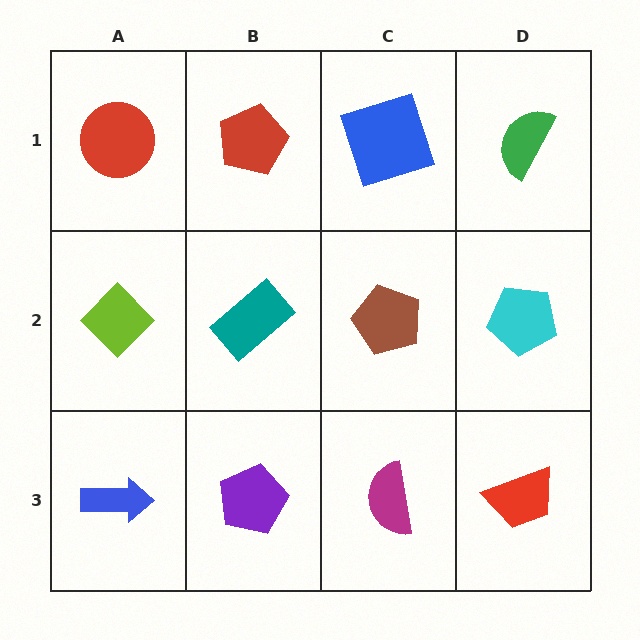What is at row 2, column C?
A brown pentagon.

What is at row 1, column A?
A red circle.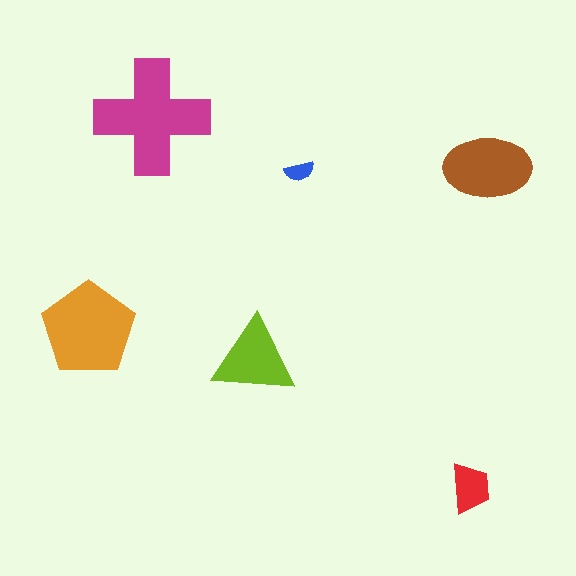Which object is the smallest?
The blue semicircle.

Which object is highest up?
The magenta cross is topmost.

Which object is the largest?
The magenta cross.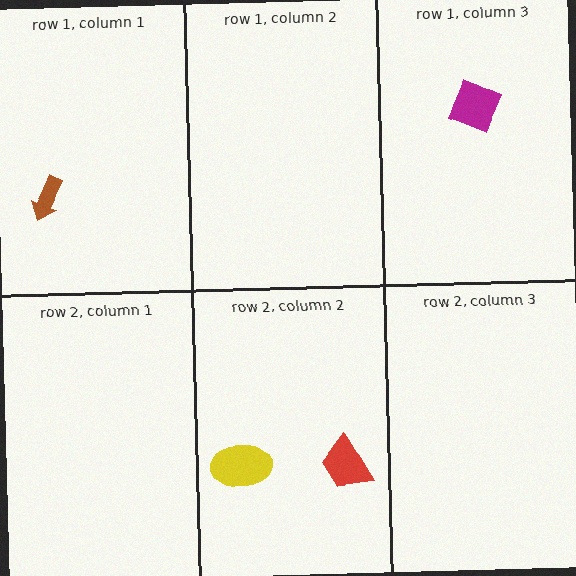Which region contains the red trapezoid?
The row 2, column 2 region.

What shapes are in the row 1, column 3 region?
The magenta diamond.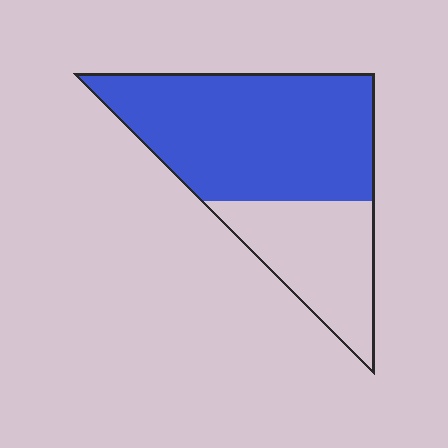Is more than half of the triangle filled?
Yes.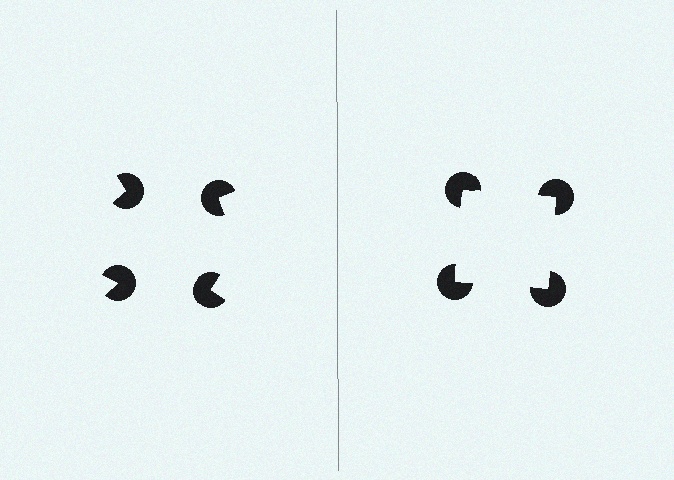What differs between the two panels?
The pac-man discs are positioned identically on both sides; only the wedge orientations differ. On the right they align to a square; on the left they are misaligned.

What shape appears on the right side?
An illusory square.